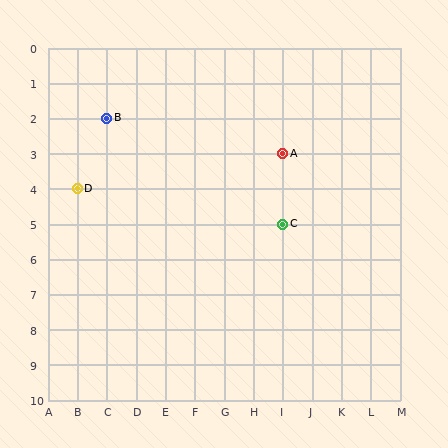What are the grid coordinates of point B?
Point B is at grid coordinates (C, 2).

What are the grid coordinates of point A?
Point A is at grid coordinates (I, 3).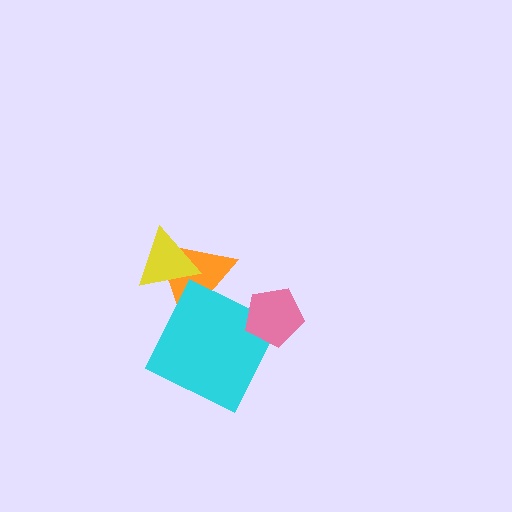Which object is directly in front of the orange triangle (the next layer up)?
The cyan square is directly in front of the orange triangle.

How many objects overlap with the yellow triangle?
1 object overlaps with the yellow triangle.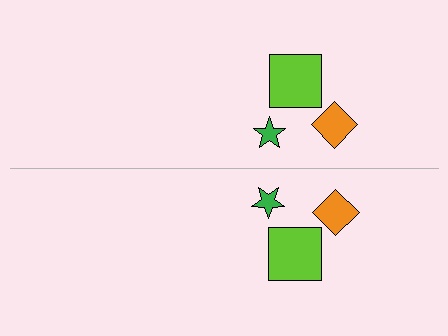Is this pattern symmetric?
Yes, this pattern has bilateral (reflection) symmetry.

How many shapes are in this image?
There are 6 shapes in this image.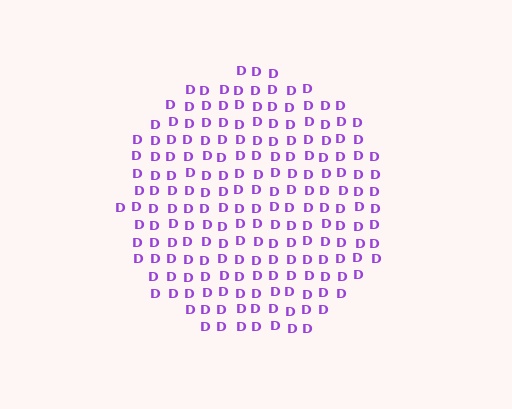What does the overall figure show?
The overall figure shows a circle.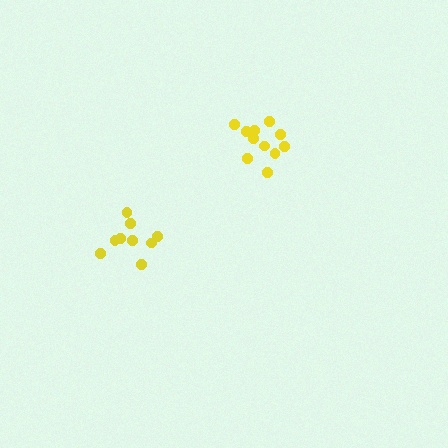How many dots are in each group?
Group 1: 11 dots, Group 2: 9 dots (20 total).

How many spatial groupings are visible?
There are 2 spatial groupings.